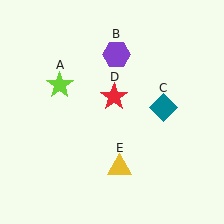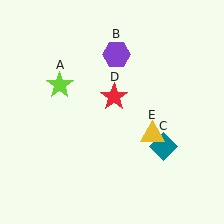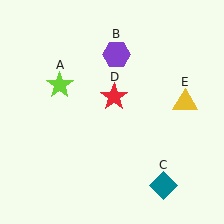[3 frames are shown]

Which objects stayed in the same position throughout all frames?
Lime star (object A) and purple hexagon (object B) and red star (object D) remained stationary.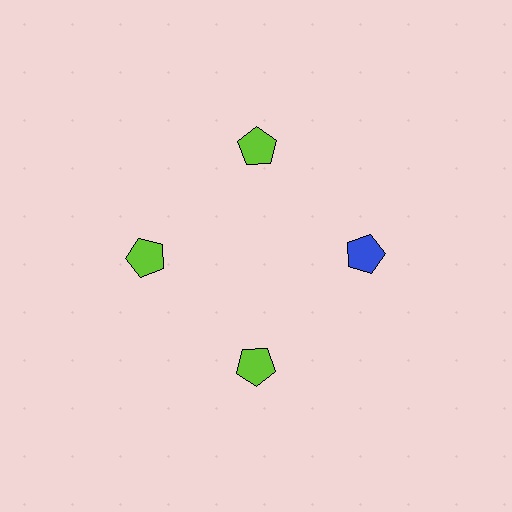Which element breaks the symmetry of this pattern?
The blue pentagon at roughly the 3 o'clock position breaks the symmetry. All other shapes are lime pentagons.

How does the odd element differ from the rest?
It has a different color: blue instead of lime.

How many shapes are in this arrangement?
There are 4 shapes arranged in a ring pattern.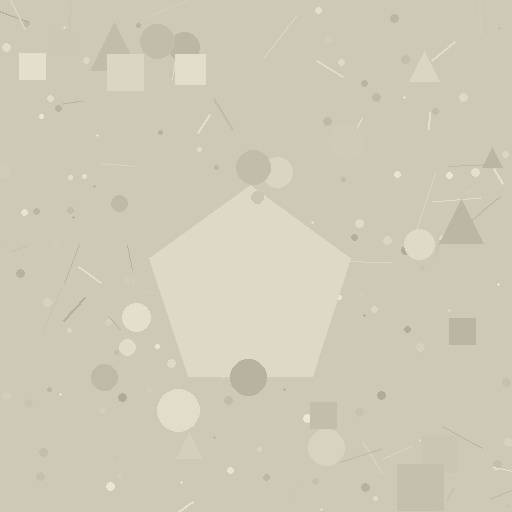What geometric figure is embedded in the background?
A pentagon is embedded in the background.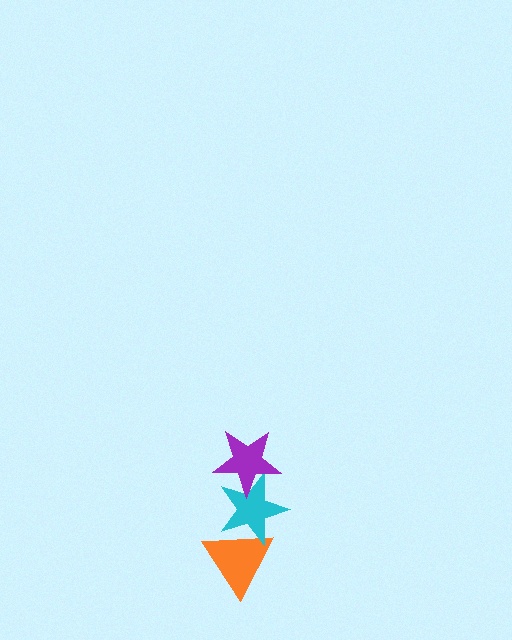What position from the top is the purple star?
The purple star is 1st from the top.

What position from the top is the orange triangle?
The orange triangle is 3rd from the top.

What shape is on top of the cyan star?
The purple star is on top of the cyan star.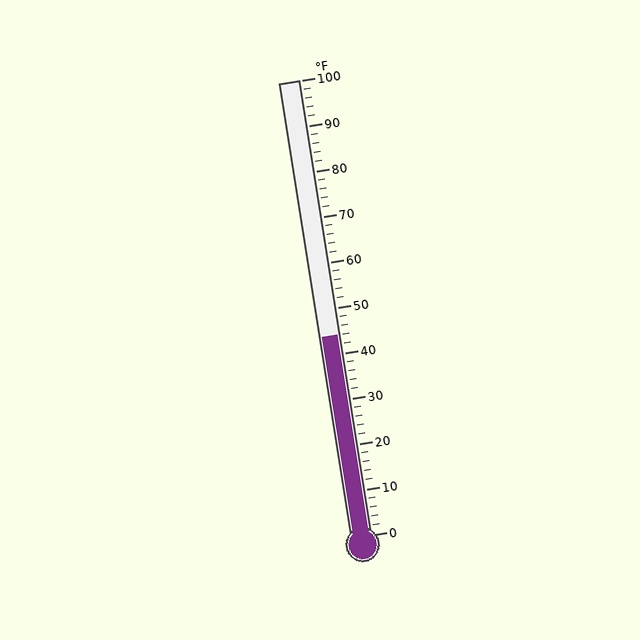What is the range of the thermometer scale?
The thermometer scale ranges from 0°F to 100°F.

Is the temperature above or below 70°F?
The temperature is below 70°F.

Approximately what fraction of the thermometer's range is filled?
The thermometer is filled to approximately 45% of its range.